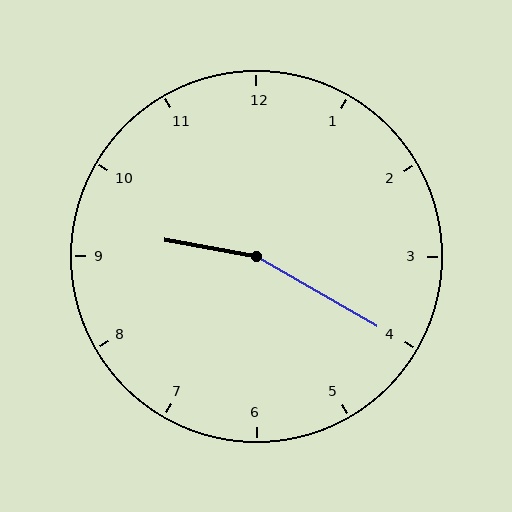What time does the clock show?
9:20.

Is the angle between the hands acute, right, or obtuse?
It is obtuse.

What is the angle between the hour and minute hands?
Approximately 160 degrees.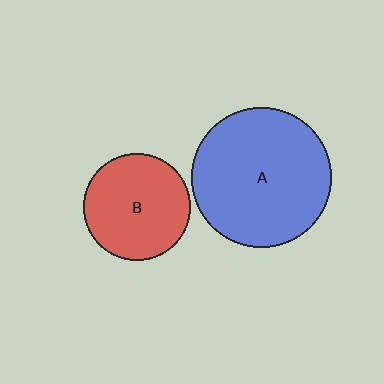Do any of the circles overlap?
No, none of the circles overlap.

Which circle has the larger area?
Circle A (blue).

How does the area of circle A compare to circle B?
Approximately 1.7 times.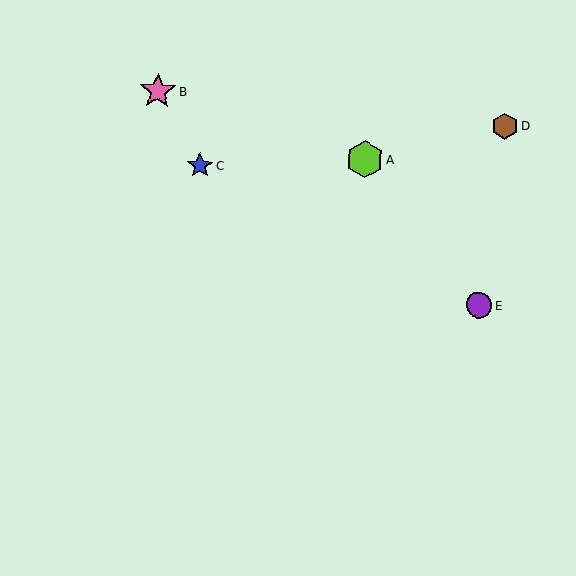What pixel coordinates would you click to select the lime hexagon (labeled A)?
Click at (365, 159) to select the lime hexagon A.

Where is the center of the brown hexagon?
The center of the brown hexagon is at (505, 126).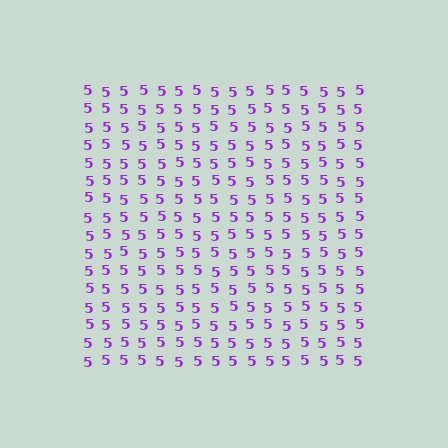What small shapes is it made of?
It is made of small digit 5's.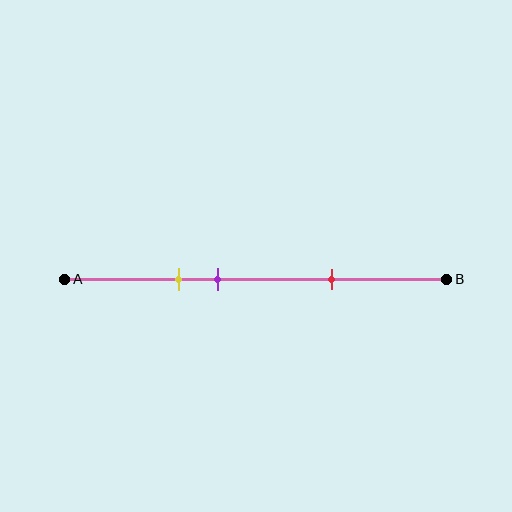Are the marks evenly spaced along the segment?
No, the marks are not evenly spaced.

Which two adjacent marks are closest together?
The yellow and purple marks are the closest adjacent pair.